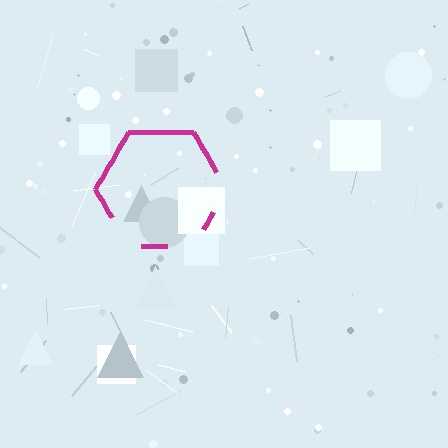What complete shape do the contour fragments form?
The contour fragments form a hexagon.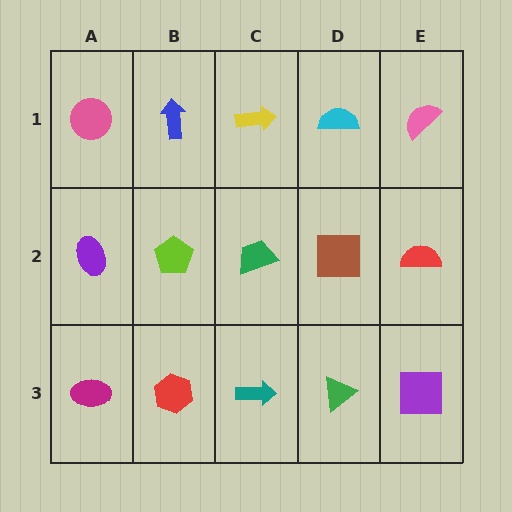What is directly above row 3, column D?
A brown square.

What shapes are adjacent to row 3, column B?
A lime pentagon (row 2, column B), a magenta ellipse (row 3, column A), a teal arrow (row 3, column C).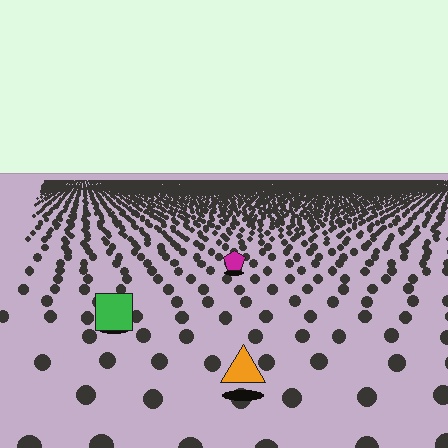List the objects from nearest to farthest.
From nearest to farthest: the orange triangle, the green square, the magenta pentagon.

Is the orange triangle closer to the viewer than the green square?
Yes. The orange triangle is closer — you can tell from the texture gradient: the ground texture is coarser near it.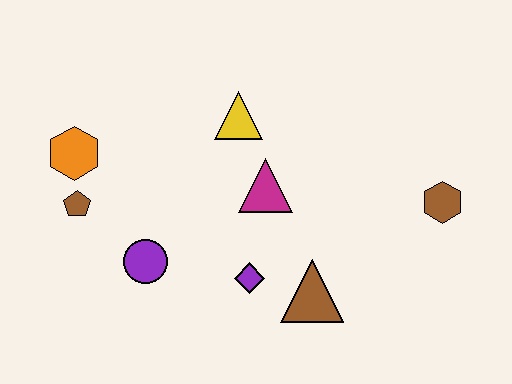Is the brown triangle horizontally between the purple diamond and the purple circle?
No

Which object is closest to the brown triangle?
The purple diamond is closest to the brown triangle.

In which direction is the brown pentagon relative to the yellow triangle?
The brown pentagon is to the left of the yellow triangle.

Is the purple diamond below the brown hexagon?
Yes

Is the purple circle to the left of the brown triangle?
Yes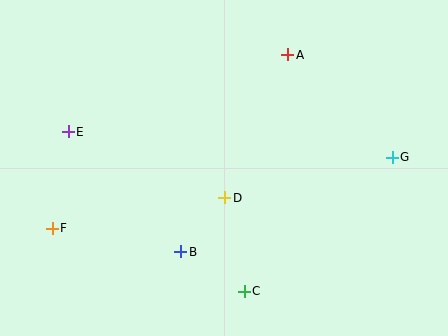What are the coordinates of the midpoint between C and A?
The midpoint between C and A is at (266, 173).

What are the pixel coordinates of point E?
Point E is at (68, 132).